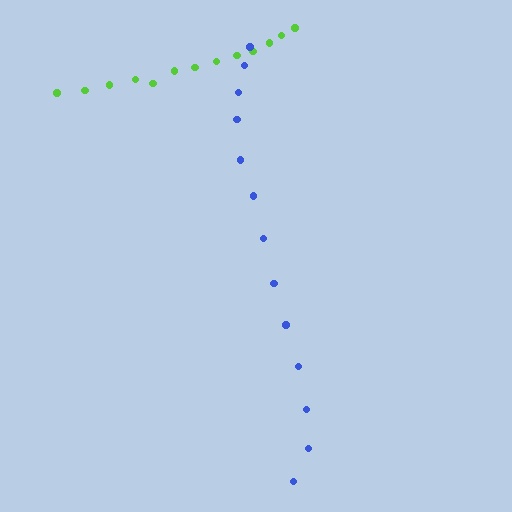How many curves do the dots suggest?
There are 2 distinct paths.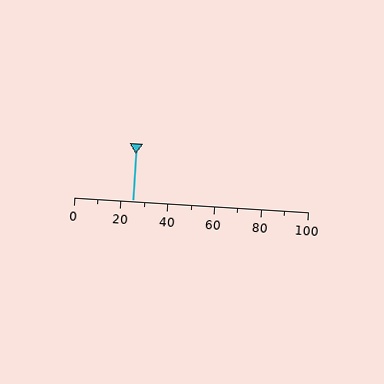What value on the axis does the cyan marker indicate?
The marker indicates approximately 25.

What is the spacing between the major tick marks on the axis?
The major ticks are spaced 20 apart.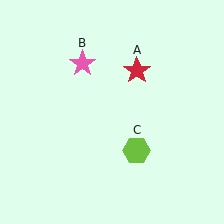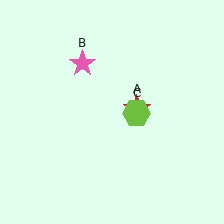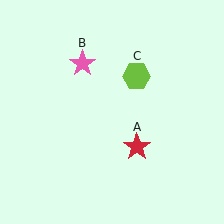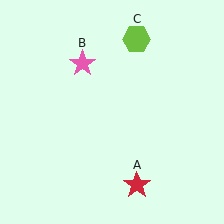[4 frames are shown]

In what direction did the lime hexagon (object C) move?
The lime hexagon (object C) moved up.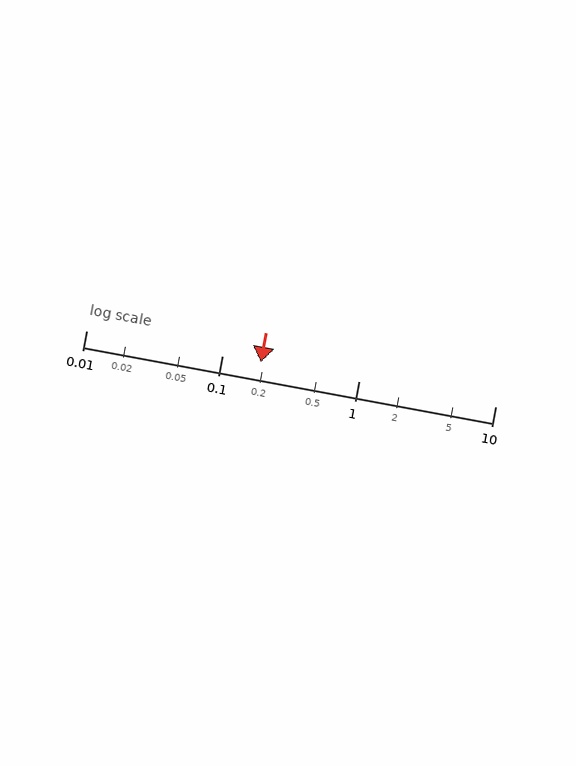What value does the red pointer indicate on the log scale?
The pointer indicates approximately 0.19.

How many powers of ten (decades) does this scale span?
The scale spans 3 decades, from 0.01 to 10.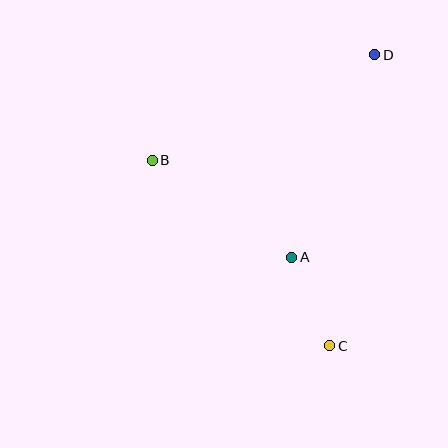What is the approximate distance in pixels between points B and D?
The distance between B and D is approximately 246 pixels.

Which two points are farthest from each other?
Points C and D are farthest from each other.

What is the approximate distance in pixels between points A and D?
The distance between A and D is approximately 219 pixels.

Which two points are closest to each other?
Points A and C are closest to each other.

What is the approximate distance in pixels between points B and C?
The distance between B and C is approximately 257 pixels.